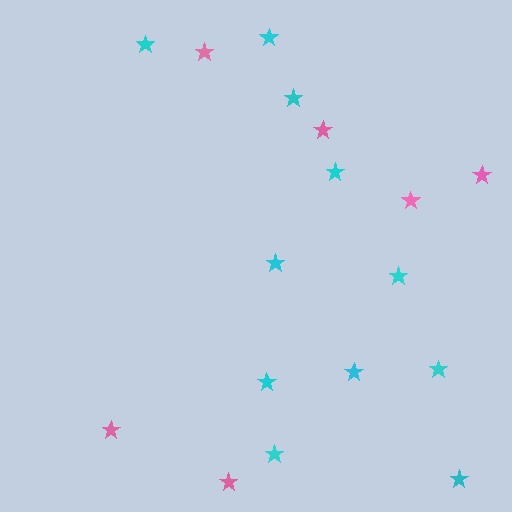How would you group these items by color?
There are 2 groups: one group of pink stars (6) and one group of cyan stars (11).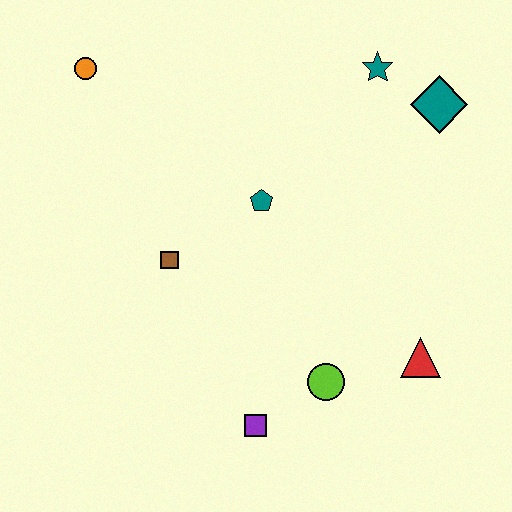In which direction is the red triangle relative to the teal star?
The red triangle is below the teal star.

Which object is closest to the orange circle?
The brown square is closest to the orange circle.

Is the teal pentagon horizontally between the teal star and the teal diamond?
No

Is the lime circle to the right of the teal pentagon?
Yes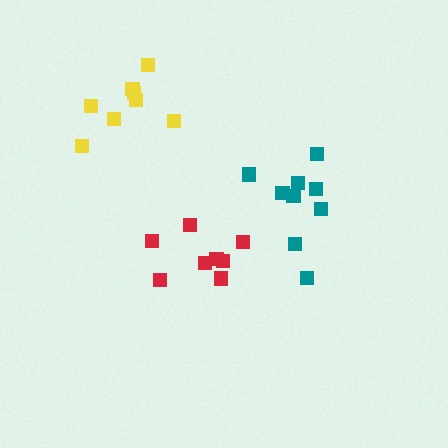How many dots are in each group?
Group 1: 8 dots, Group 2: 8 dots, Group 3: 9 dots (25 total).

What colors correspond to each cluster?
The clusters are colored: red, yellow, teal.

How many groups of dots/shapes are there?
There are 3 groups.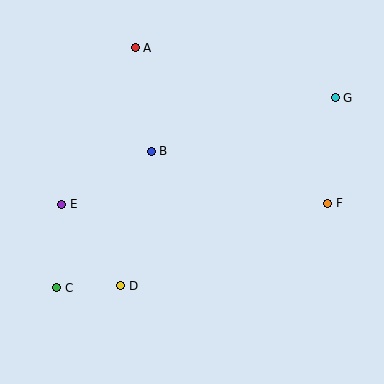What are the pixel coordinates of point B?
Point B is at (151, 151).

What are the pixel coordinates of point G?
Point G is at (335, 98).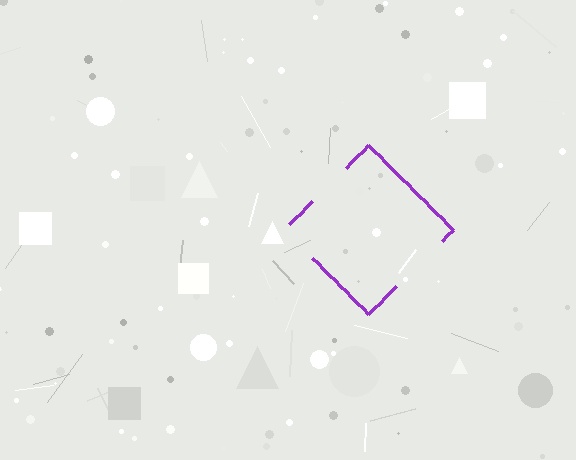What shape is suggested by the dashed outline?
The dashed outline suggests a diamond.